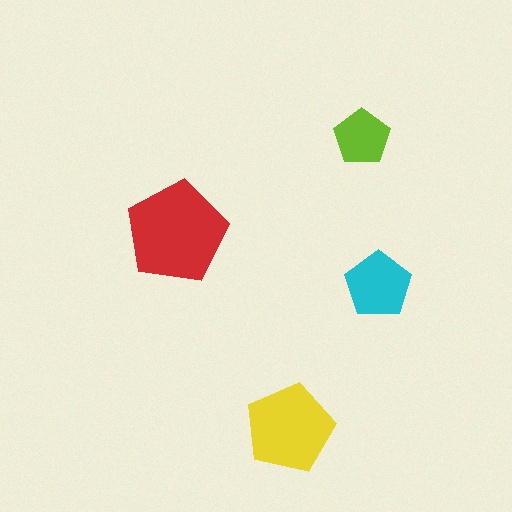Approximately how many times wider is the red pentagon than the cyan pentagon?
About 1.5 times wider.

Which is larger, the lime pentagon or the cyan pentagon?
The cyan one.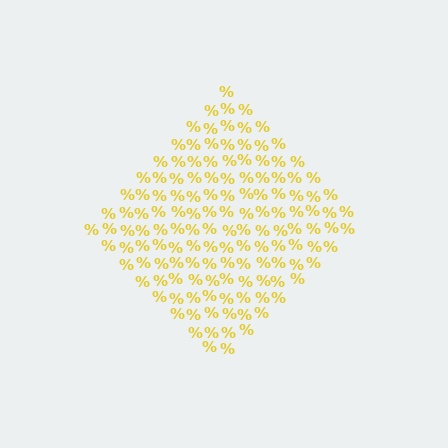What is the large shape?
The large shape is a diamond.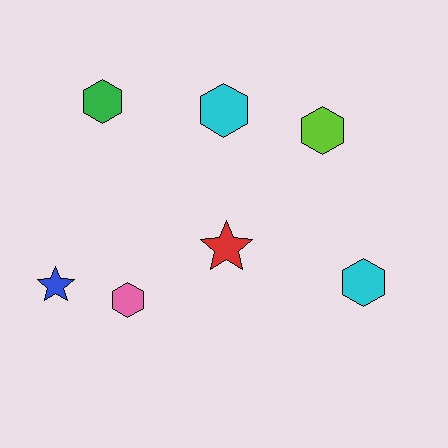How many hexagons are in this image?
There are 5 hexagons.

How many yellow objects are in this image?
There are no yellow objects.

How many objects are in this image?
There are 7 objects.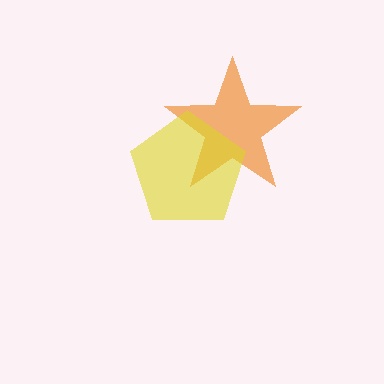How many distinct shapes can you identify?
There are 2 distinct shapes: an orange star, a yellow pentagon.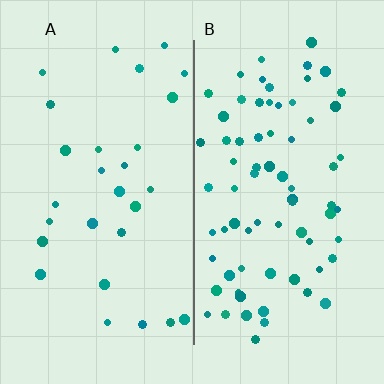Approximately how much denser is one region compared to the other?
Approximately 2.6× — region B over region A.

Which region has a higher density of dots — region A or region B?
B (the right).